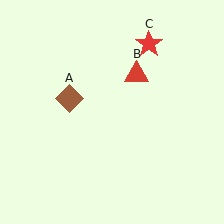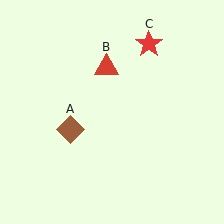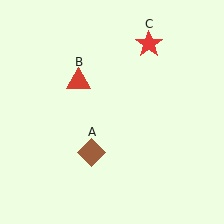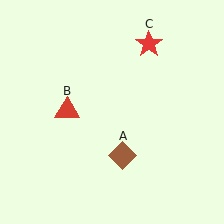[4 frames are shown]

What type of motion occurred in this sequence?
The brown diamond (object A), red triangle (object B) rotated counterclockwise around the center of the scene.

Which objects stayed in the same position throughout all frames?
Red star (object C) remained stationary.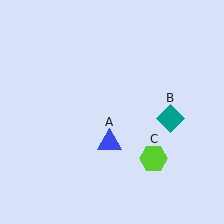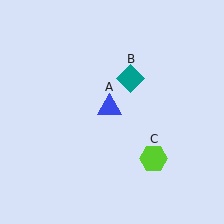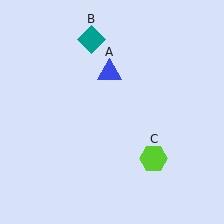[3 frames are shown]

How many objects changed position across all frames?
2 objects changed position: blue triangle (object A), teal diamond (object B).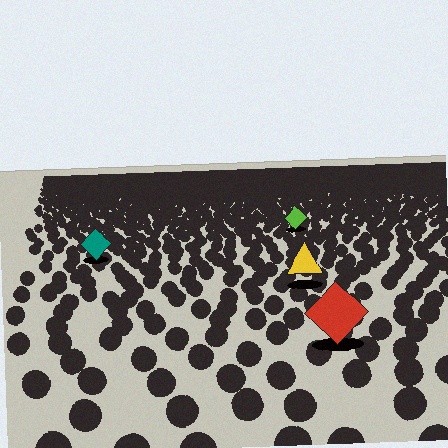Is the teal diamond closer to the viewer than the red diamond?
No. The red diamond is closer — you can tell from the texture gradient: the ground texture is coarser near it.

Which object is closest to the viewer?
The red diamond is closest. The texture marks near it are larger and more spread out.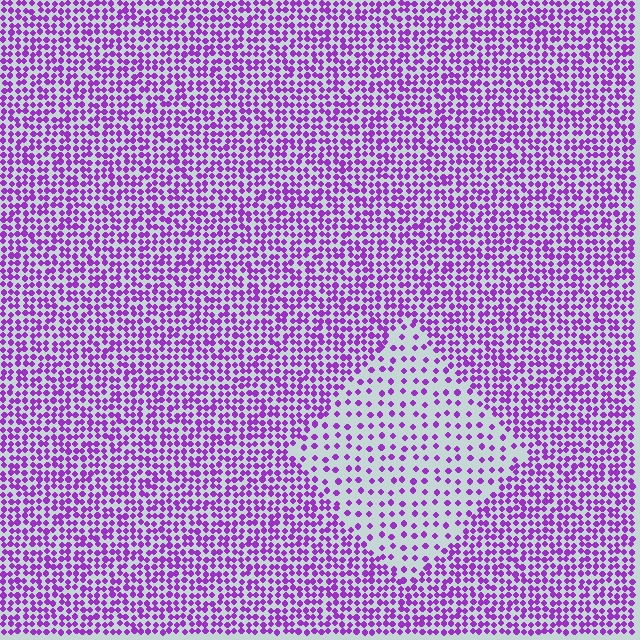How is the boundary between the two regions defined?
The boundary is defined by a change in element density (approximately 2.3x ratio). All elements are the same color, size, and shape.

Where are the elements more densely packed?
The elements are more densely packed outside the diamond boundary.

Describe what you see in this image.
The image contains small purple elements arranged at two different densities. A diamond-shaped region is visible where the elements are less densely packed than the surrounding area.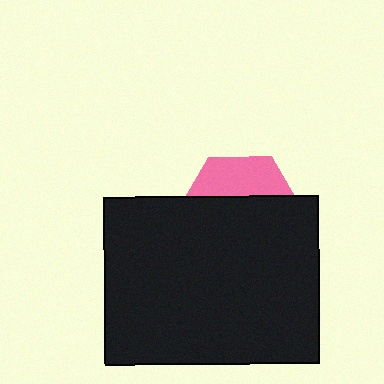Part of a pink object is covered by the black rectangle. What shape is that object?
It is a hexagon.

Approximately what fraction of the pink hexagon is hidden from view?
Roughly 69% of the pink hexagon is hidden behind the black rectangle.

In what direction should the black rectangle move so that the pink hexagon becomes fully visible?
The black rectangle should move down. That is the shortest direction to clear the overlap and leave the pink hexagon fully visible.